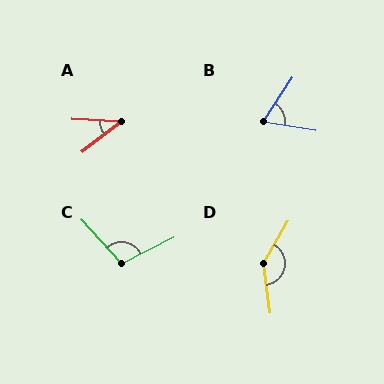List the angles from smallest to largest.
A (40°), B (66°), C (105°), D (142°).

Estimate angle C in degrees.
Approximately 105 degrees.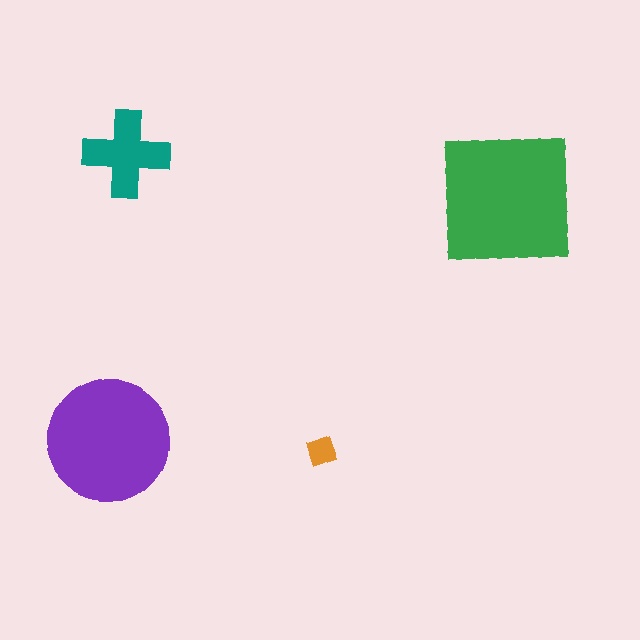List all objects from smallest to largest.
The orange diamond, the teal cross, the purple circle, the green square.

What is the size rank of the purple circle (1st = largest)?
2nd.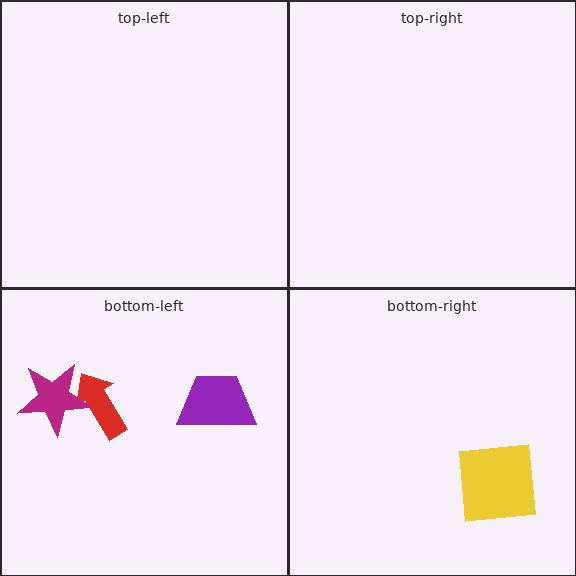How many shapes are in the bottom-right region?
1.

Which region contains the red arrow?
The bottom-left region.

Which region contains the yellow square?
The bottom-right region.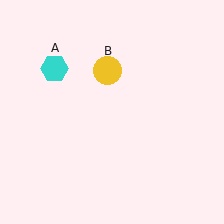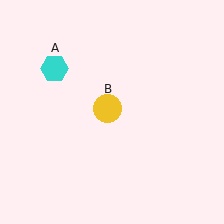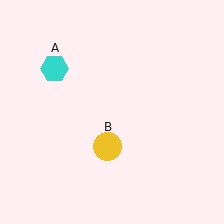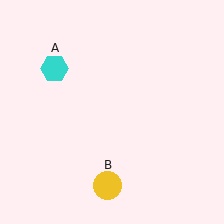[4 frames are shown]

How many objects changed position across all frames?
1 object changed position: yellow circle (object B).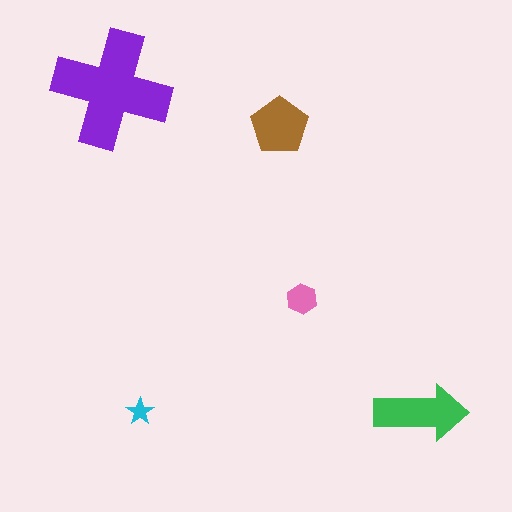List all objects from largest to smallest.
The purple cross, the green arrow, the brown pentagon, the pink hexagon, the cyan star.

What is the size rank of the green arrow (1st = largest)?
2nd.